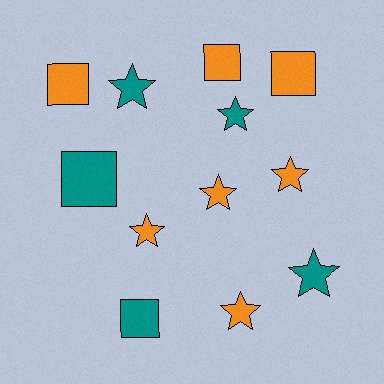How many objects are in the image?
There are 12 objects.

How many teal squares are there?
There are 2 teal squares.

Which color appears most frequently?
Orange, with 7 objects.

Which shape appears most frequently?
Star, with 7 objects.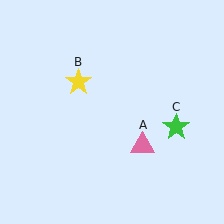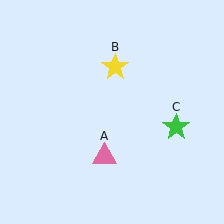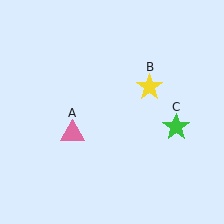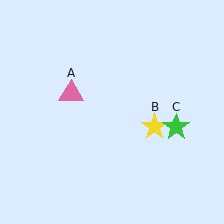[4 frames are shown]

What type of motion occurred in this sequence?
The pink triangle (object A), yellow star (object B) rotated clockwise around the center of the scene.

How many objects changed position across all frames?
2 objects changed position: pink triangle (object A), yellow star (object B).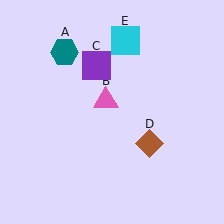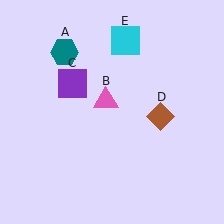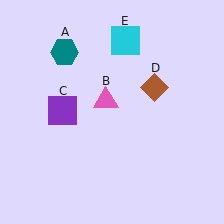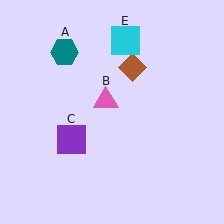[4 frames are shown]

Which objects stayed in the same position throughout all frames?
Teal hexagon (object A) and pink triangle (object B) and cyan square (object E) remained stationary.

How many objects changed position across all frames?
2 objects changed position: purple square (object C), brown diamond (object D).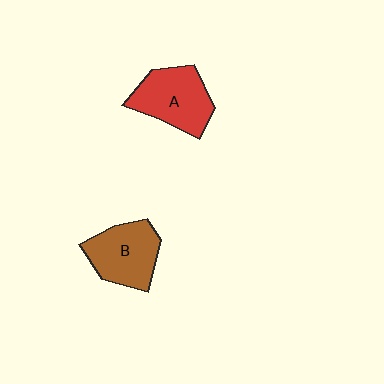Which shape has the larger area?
Shape A (red).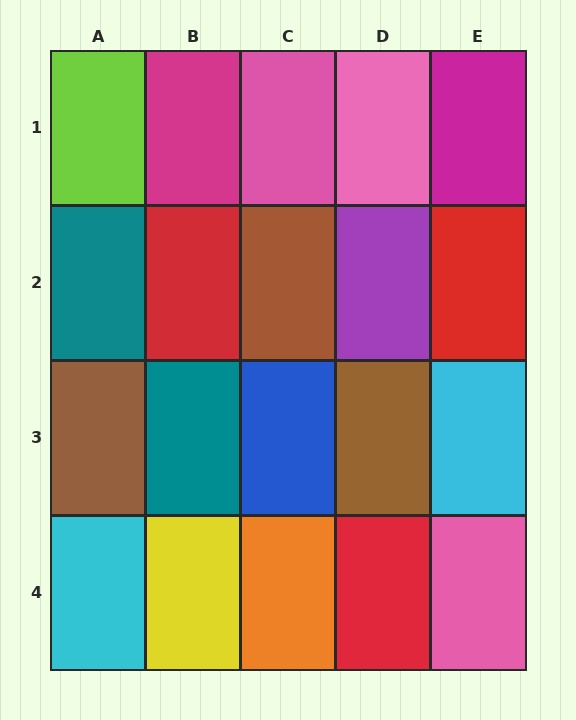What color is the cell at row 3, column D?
Brown.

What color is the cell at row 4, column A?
Cyan.